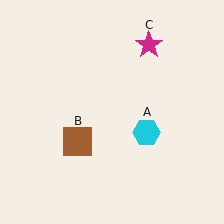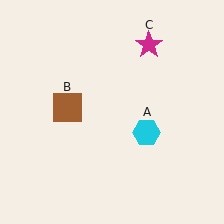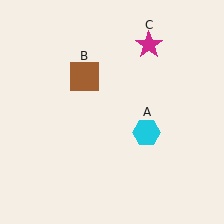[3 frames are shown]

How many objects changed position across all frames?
1 object changed position: brown square (object B).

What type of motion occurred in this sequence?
The brown square (object B) rotated clockwise around the center of the scene.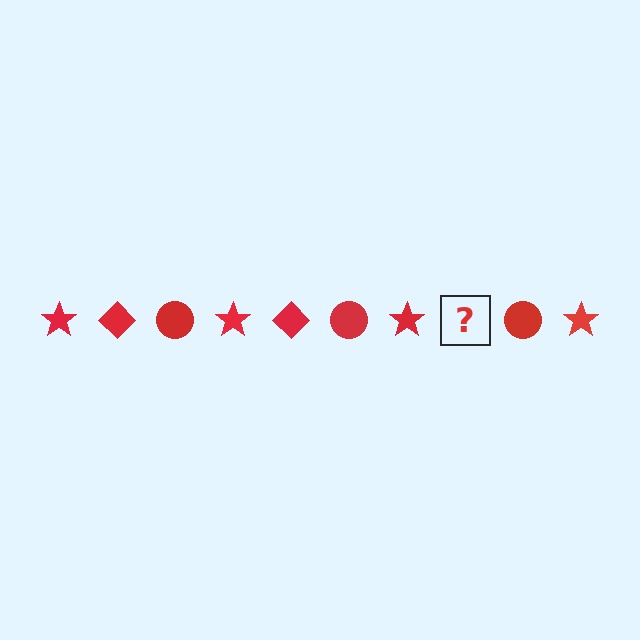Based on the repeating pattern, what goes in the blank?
The blank should be a red diamond.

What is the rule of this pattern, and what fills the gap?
The rule is that the pattern cycles through star, diamond, circle shapes in red. The gap should be filled with a red diamond.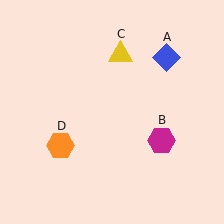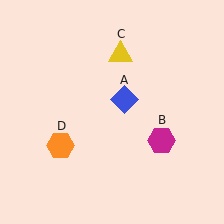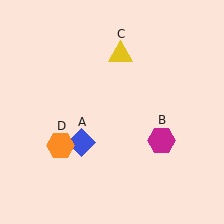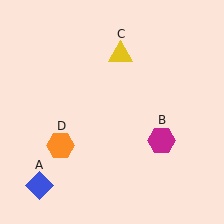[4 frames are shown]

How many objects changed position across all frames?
1 object changed position: blue diamond (object A).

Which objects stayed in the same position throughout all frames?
Magenta hexagon (object B) and yellow triangle (object C) and orange hexagon (object D) remained stationary.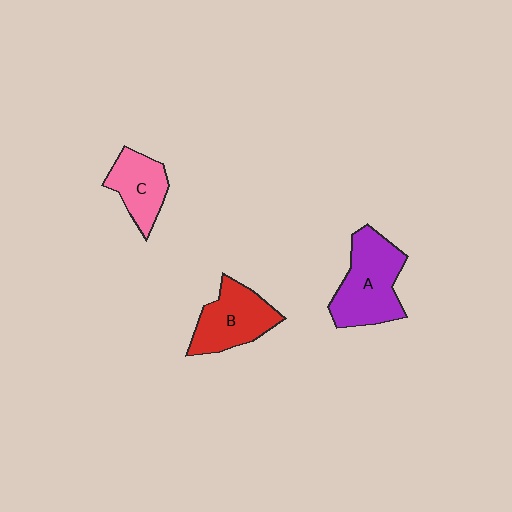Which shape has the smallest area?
Shape C (pink).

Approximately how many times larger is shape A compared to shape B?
Approximately 1.2 times.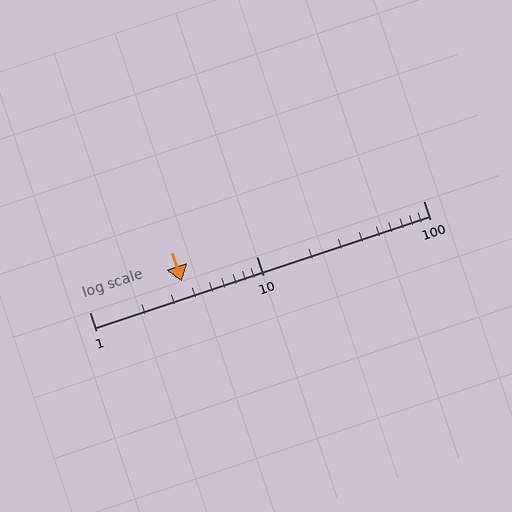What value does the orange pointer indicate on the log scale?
The pointer indicates approximately 3.6.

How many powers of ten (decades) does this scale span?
The scale spans 2 decades, from 1 to 100.